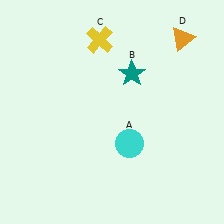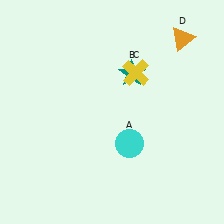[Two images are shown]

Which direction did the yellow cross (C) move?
The yellow cross (C) moved right.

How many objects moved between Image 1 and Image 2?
1 object moved between the two images.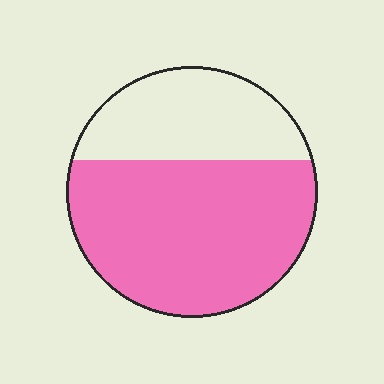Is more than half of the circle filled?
Yes.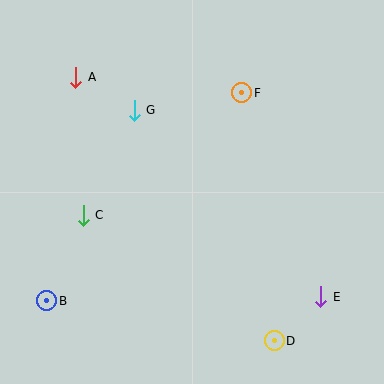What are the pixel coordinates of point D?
Point D is at (274, 341).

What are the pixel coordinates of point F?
Point F is at (242, 93).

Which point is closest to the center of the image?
Point G at (134, 110) is closest to the center.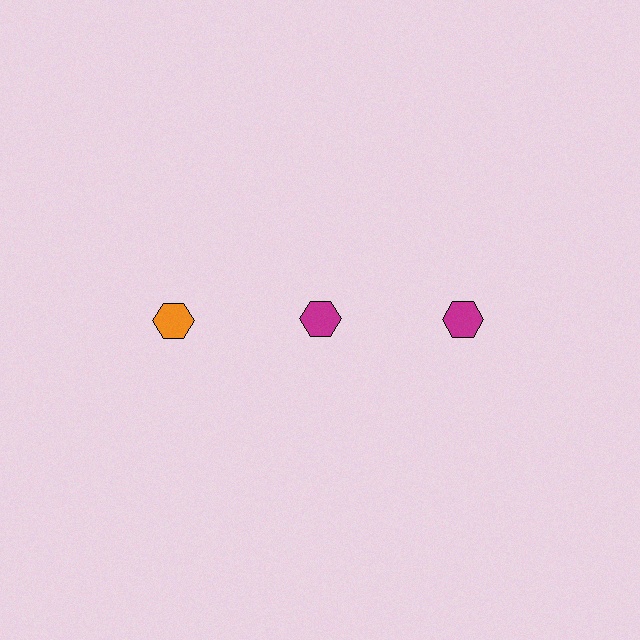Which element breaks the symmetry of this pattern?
The orange hexagon in the top row, leftmost column breaks the symmetry. All other shapes are magenta hexagons.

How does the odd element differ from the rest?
It has a different color: orange instead of magenta.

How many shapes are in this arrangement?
There are 3 shapes arranged in a grid pattern.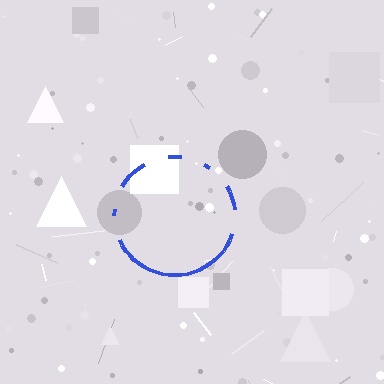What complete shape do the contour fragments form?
The contour fragments form a circle.